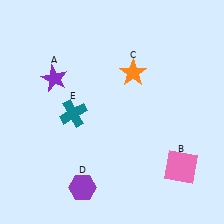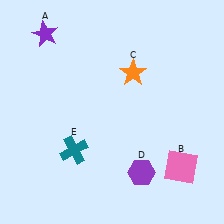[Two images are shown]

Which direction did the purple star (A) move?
The purple star (A) moved up.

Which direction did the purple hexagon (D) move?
The purple hexagon (D) moved right.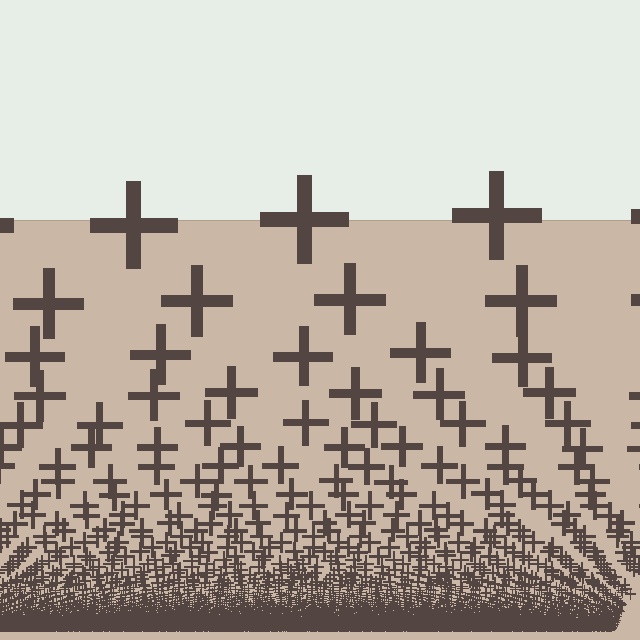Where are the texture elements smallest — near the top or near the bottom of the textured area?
Near the bottom.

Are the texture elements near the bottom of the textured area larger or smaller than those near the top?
Smaller. The gradient is inverted — elements near the bottom are smaller and denser.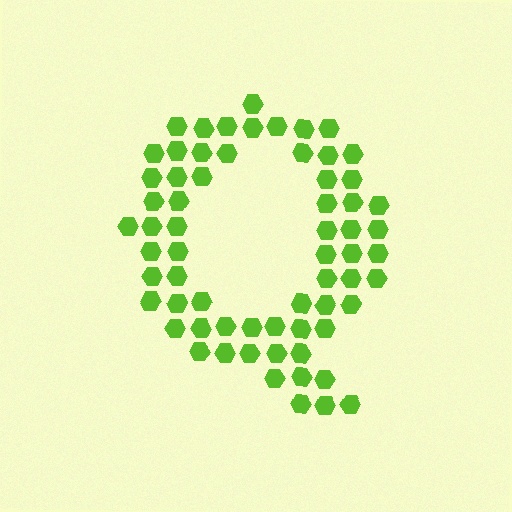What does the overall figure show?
The overall figure shows the letter Q.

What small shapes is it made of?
It is made of small hexagons.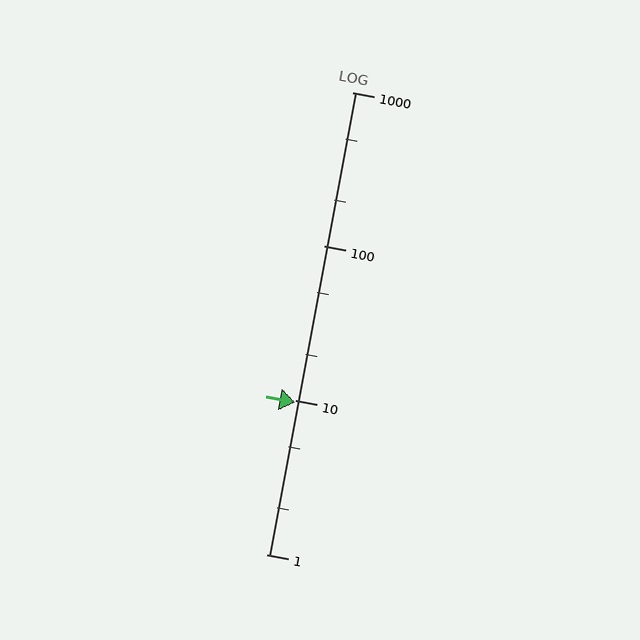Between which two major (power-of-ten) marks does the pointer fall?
The pointer is between 1 and 10.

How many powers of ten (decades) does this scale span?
The scale spans 3 decades, from 1 to 1000.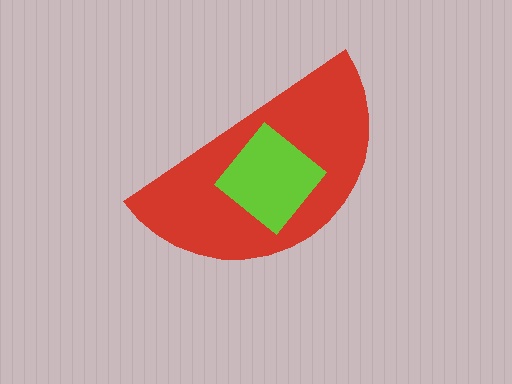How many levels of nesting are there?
2.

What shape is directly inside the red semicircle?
The lime diamond.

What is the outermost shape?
The red semicircle.